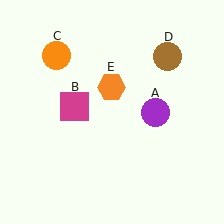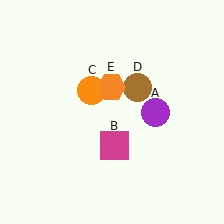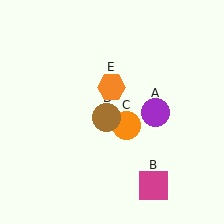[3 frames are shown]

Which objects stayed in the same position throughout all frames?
Purple circle (object A) and orange hexagon (object E) remained stationary.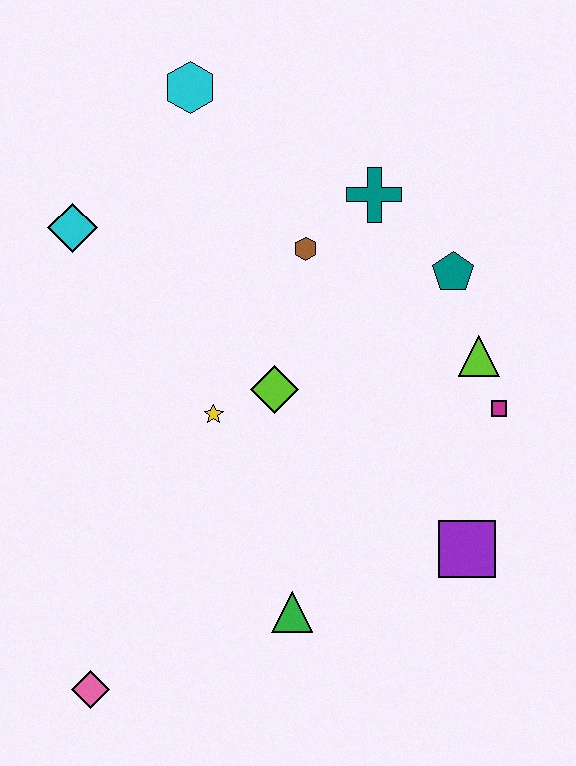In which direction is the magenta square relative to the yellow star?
The magenta square is to the right of the yellow star.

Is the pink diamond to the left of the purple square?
Yes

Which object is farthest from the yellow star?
The cyan hexagon is farthest from the yellow star.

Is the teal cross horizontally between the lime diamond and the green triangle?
No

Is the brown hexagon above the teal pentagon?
Yes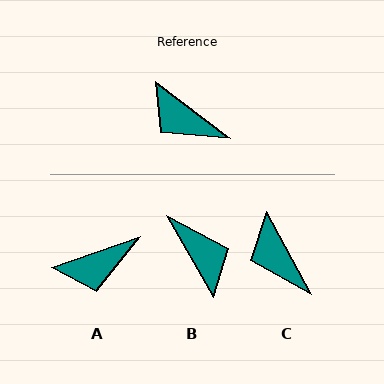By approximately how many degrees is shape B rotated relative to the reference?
Approximately 157 degrees counter-clockwise.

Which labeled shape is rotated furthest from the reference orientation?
B, about 157 degrees away.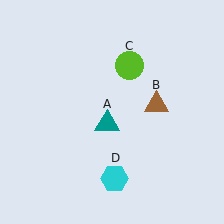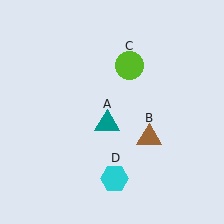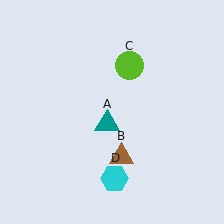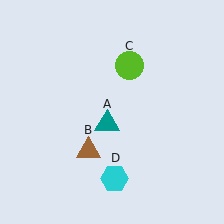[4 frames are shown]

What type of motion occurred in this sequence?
The brown triangle (object B) rotated clockwise around the center of the scene.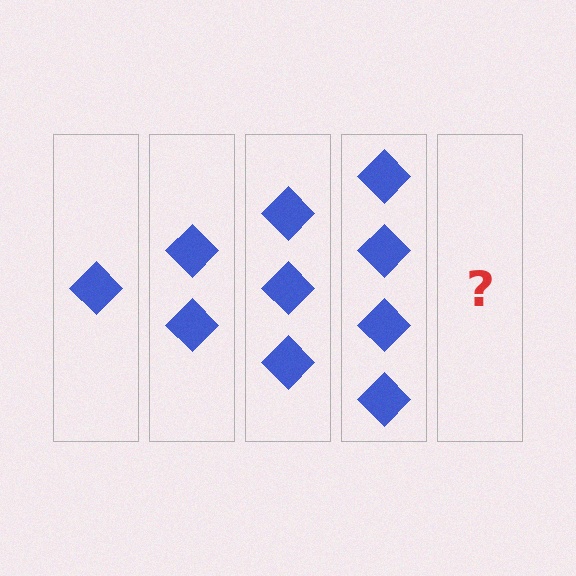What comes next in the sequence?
The next element should be 5 diamonds.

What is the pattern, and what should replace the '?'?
The pattern is that each step adds one more diamond. The '?' should be 5 diamonds.